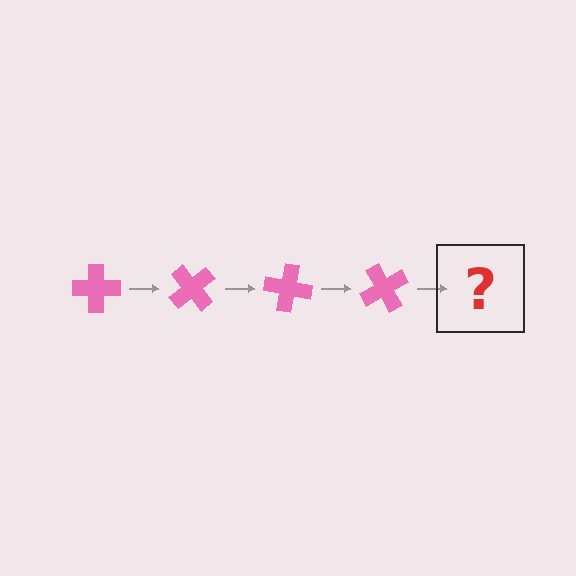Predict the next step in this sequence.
The next step is a pink cross rotated 200 degrees.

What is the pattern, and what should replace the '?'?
The pattern is that the cross rotates 50 degrees each step. The '?' should be a pink cross rotated 200 degrees.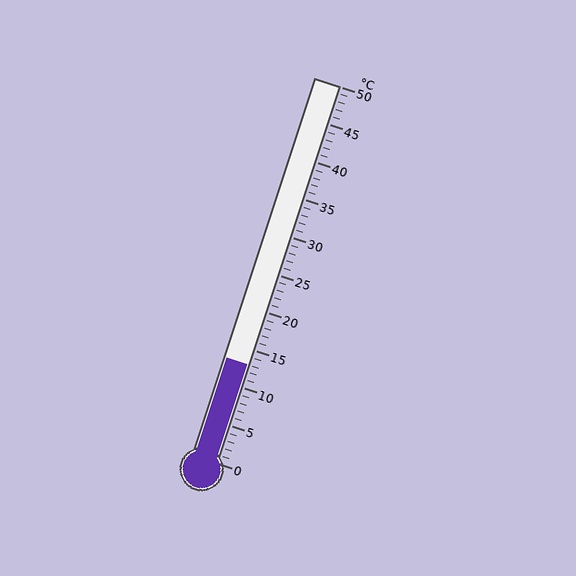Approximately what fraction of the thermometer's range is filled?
The thermometer is filled to approximately 25% of its range.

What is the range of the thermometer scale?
The thermometer scale ranges from 0°C to 50°C.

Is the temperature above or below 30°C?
The temperature is below 30°C.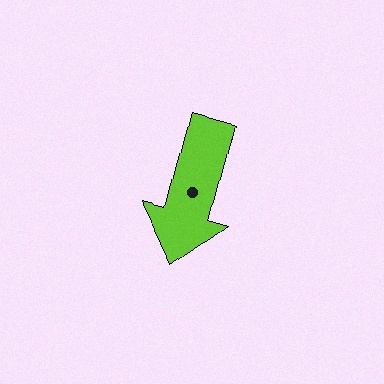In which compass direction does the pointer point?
South.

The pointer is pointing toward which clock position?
Roughly 7 o'clock.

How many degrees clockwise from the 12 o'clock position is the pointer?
Approximately 195 degrees.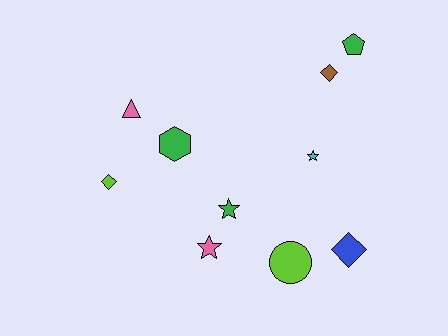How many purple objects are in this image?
There are no purple objects.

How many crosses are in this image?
There are no crosses.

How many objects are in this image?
There are 10 objects.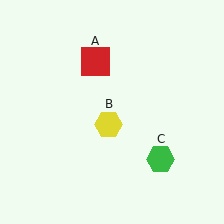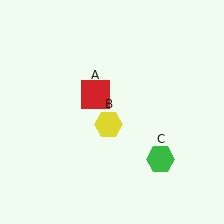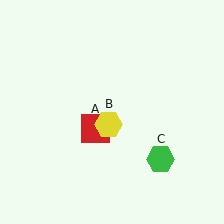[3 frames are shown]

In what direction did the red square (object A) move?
The red square (object A) moved down.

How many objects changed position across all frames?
1 object changed position: red square (object A).